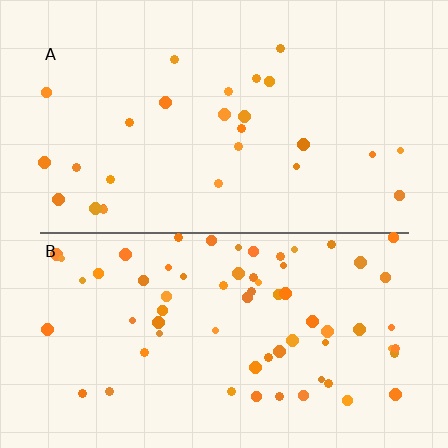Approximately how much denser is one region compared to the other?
Approximately 2.5× — region B over region A.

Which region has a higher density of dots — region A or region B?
B (the bottom).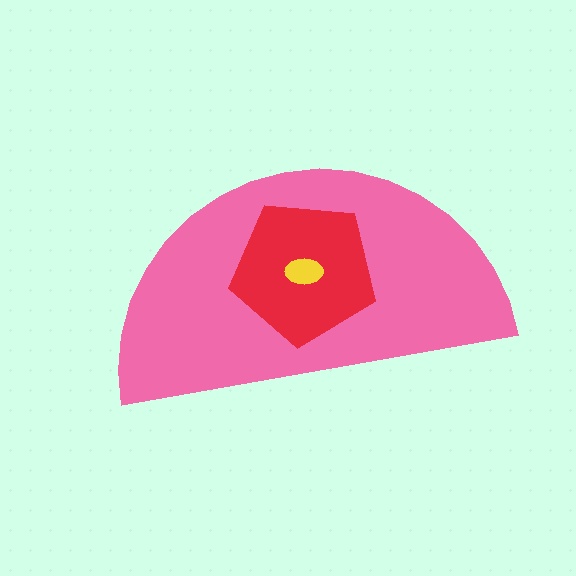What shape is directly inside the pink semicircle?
The red pentagon.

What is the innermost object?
The yellow ellipse.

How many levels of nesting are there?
3.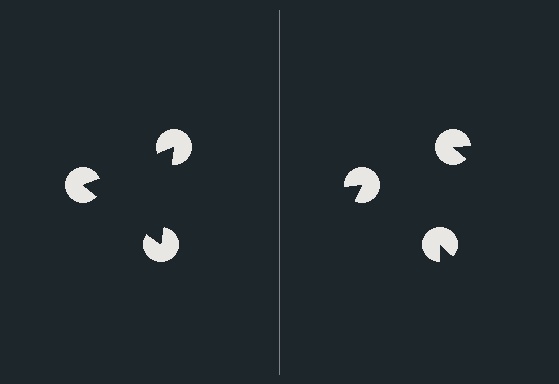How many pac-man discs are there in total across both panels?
6 — 3 on each side.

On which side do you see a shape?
An illusory triangle appears on the left side. On the right side the wedge cuts are rotated, so no coherent shape forms.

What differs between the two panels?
The pac-man discs are positioned identically on both sides; only the wedge orientations differ. On the left they align to a triangle; on the right they are misaligned.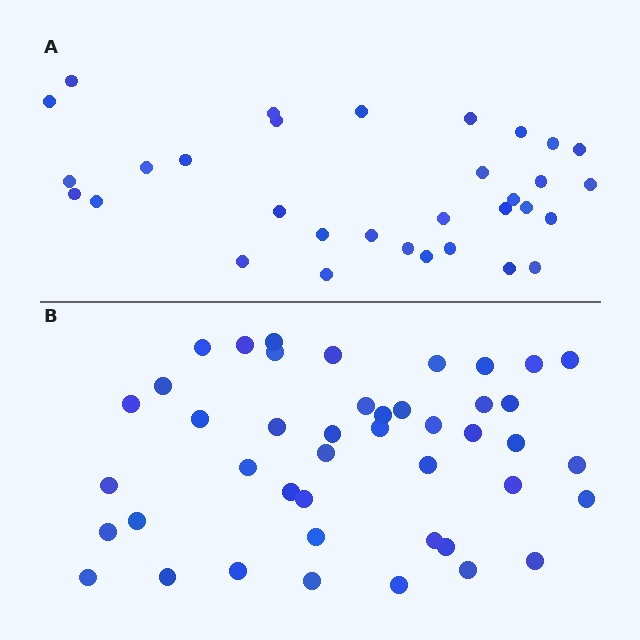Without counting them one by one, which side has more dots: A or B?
Region B (the bottom region) has more dots.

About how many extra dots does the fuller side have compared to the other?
Region B has roughly 12 or so more dots than region A.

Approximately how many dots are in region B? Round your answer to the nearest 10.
About 40 dots. (The exact count is 44, which rounds to 40.)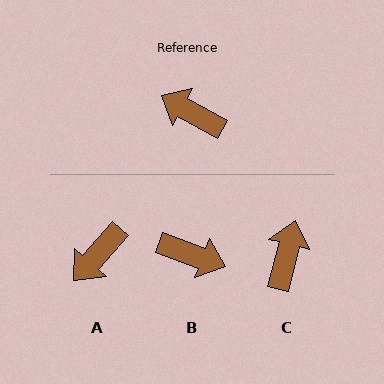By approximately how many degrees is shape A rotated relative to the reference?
Approximately 77 degrees counter-clockwise.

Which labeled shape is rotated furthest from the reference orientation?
B, about 171 degrees away.